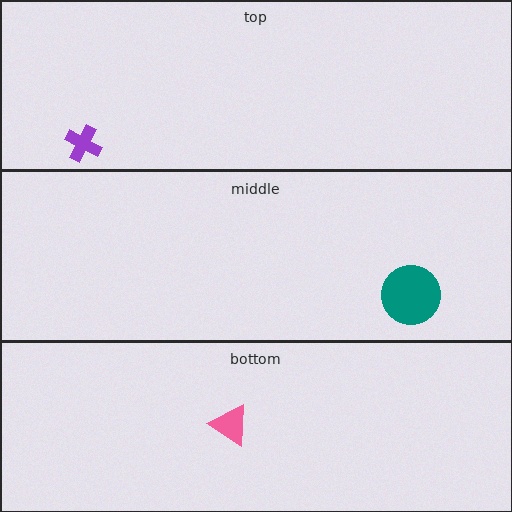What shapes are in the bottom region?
The pink triangle.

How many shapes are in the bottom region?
1.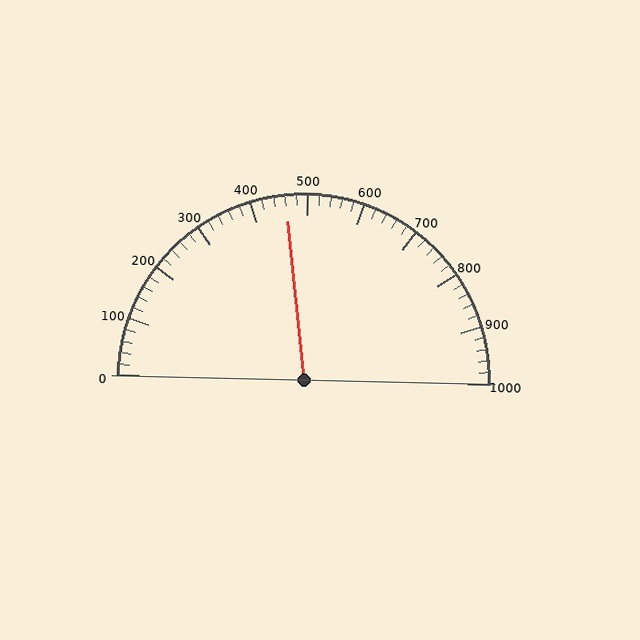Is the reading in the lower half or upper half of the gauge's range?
The reading is in the lower half of the range (0 to 1000).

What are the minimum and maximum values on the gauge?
The gauge ranges from 0 to 1000.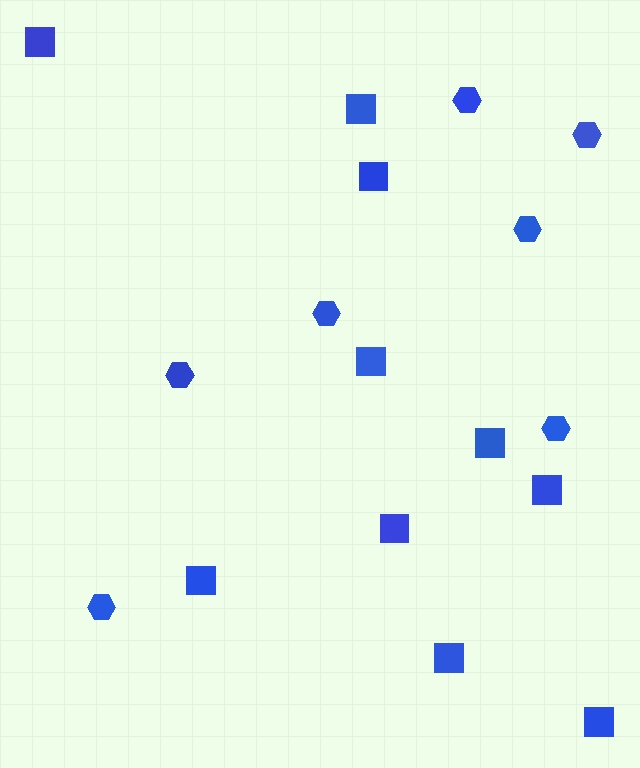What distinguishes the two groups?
There are 2 groups: one group of hexagons (7) and one group of squares (10).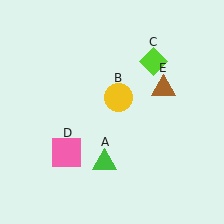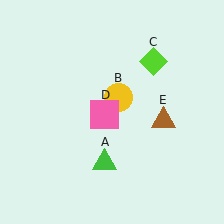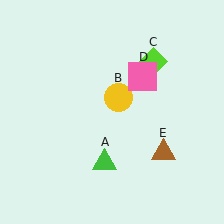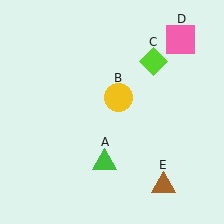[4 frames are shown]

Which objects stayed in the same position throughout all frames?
Green triangle (object A) and yellow circle (object B) and lime diamond (object C) remained stationary.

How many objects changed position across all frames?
2 objects changed position: pink square (object D), brown triangle (object E).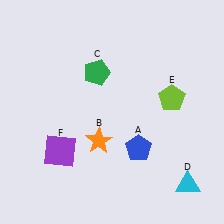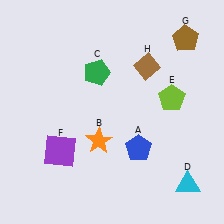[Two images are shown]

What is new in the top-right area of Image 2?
A brown pentagon (G) was added in the top-right area of Image 2.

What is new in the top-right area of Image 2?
A brown diamond (H) was added in the top-right area of Image 2.